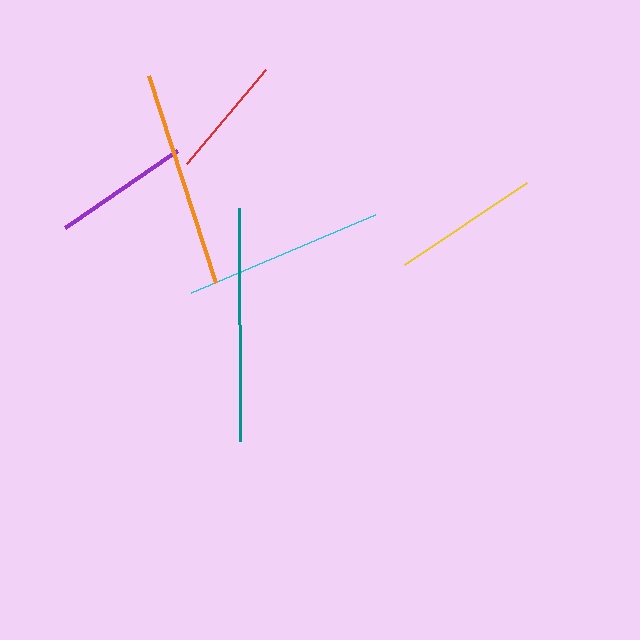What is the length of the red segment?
The red segment is approximately 122 pixels long.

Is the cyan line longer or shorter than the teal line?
The teal line is longer than the cyan line.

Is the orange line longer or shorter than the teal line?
The teal line is longer than the orange line.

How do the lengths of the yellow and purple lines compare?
The yellow and purple lines are approximately the same length.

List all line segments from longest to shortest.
From longest to shortest: teal, orange, cyan, yellow, purple, red.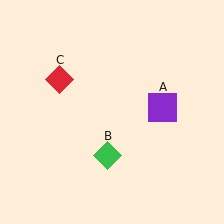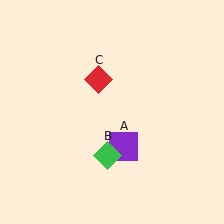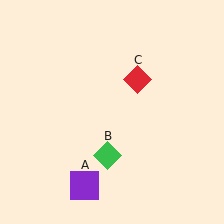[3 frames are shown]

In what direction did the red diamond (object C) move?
The red diamond (object C) moved right.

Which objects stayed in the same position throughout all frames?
Green diamond (object B) remained stationary.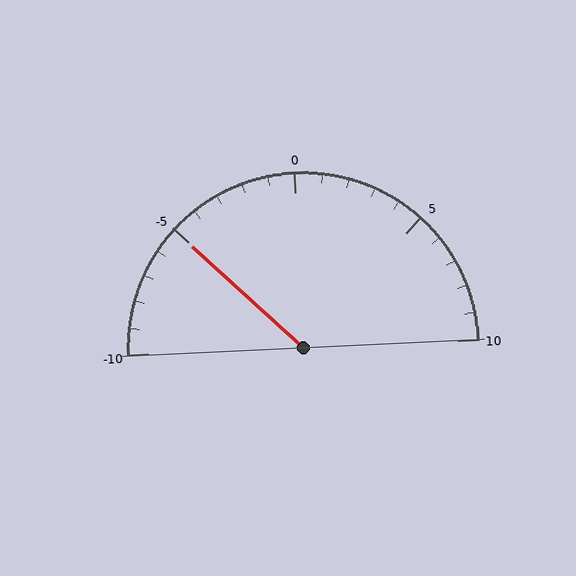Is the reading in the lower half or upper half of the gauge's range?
The reading is in the lower half of the range (-10 to 10).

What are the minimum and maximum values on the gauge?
The gauge ranges from -10 to 10.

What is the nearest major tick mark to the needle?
The nearest major tick mark is -5.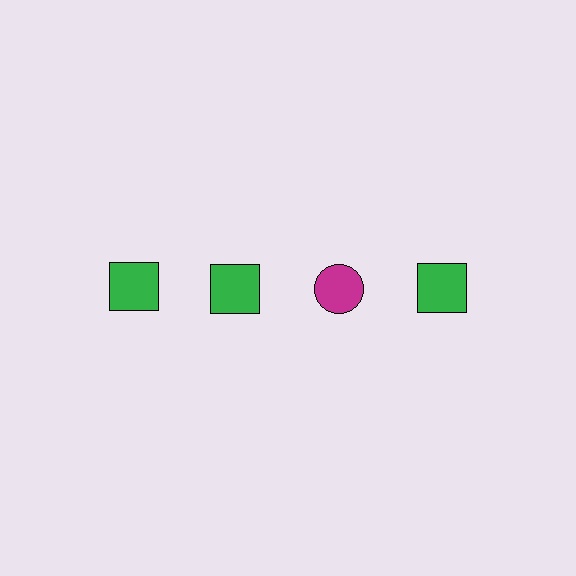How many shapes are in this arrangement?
There are 4 shapes arranged in a grid pattern.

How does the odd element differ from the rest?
It differs in both color (magenta instead of green) and shape (circle instead of square).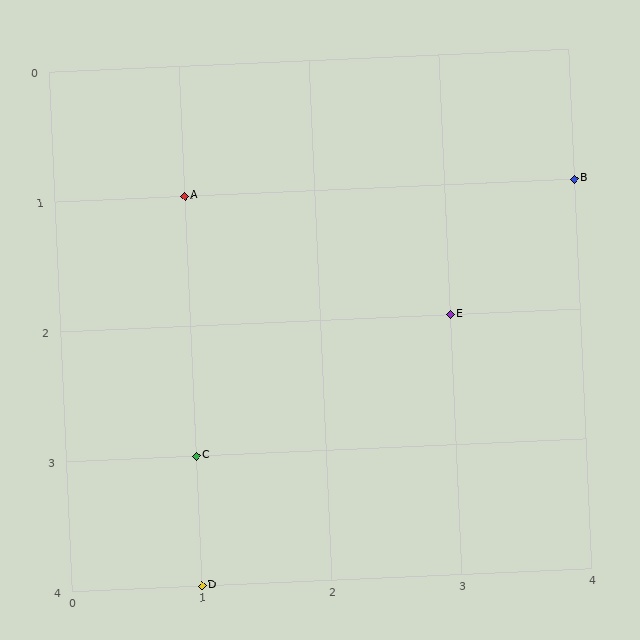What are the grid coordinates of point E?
Point E is at grid coordinates (3, 2).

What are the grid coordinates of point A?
Point A is at grid coordinates (1, 1).